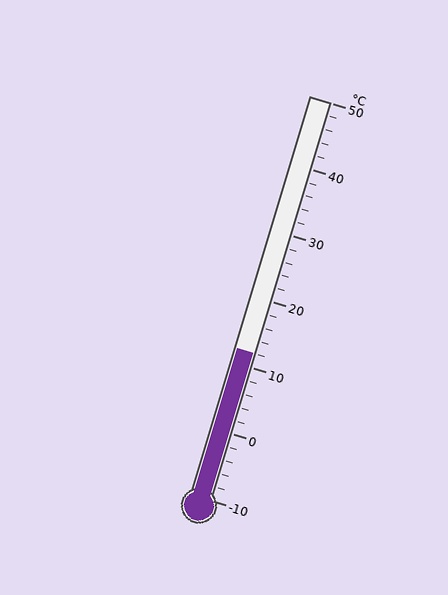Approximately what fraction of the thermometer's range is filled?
The thermometer is filled to approximately 35% of its range.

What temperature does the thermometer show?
The thermometer shows approximately 12°C.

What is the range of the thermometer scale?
The thermometer scale ranges from -10°C to 50°C.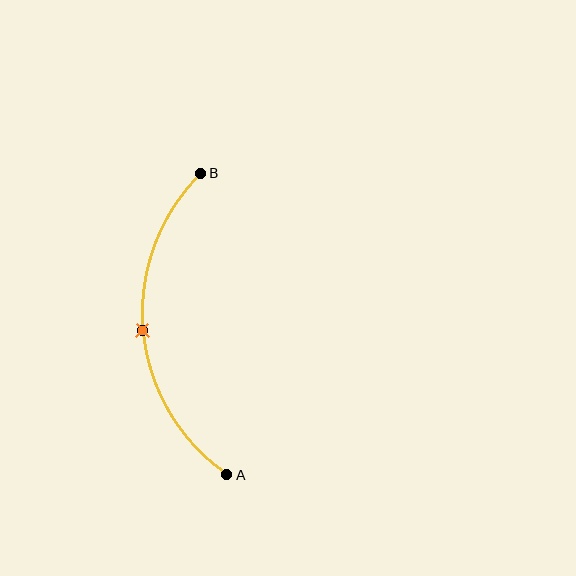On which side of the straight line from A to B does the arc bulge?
The arc bulges to the left of the straight line connecting A and B.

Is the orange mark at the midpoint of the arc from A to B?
Yes. The orange mark lies on the arc at equal arc-length from both A and B — it is the arc midpoint.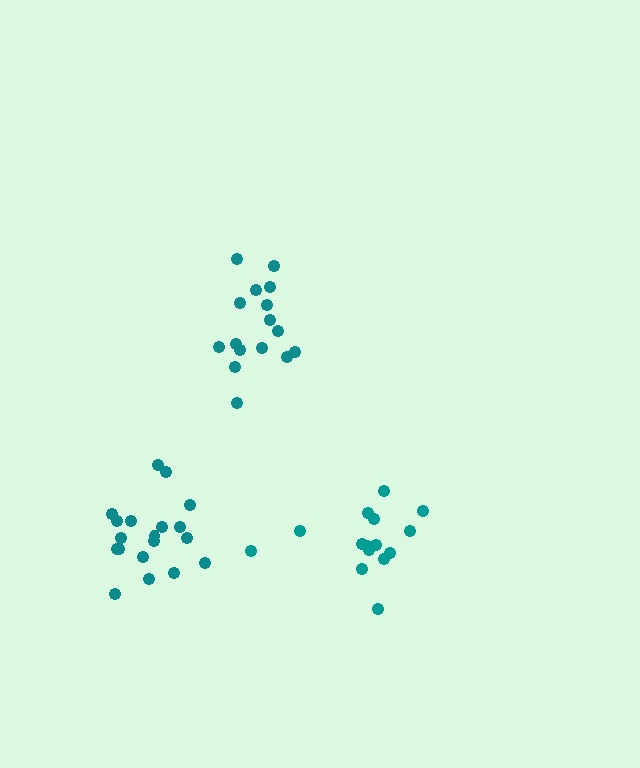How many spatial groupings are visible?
There are 3 spatial groupings.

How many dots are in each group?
Group 1: 15 dots, Group 2: 19 dots, Group 3: 16 dots (50 total).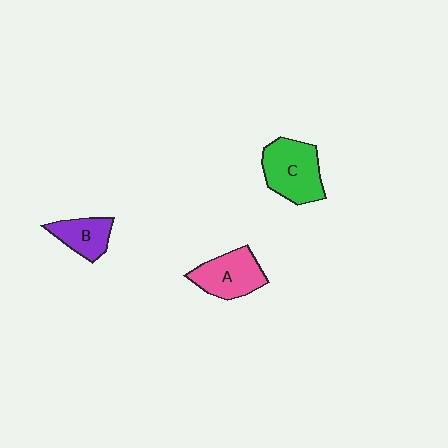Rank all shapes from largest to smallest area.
From largest to smallest: C (green), A (pink), B (purple).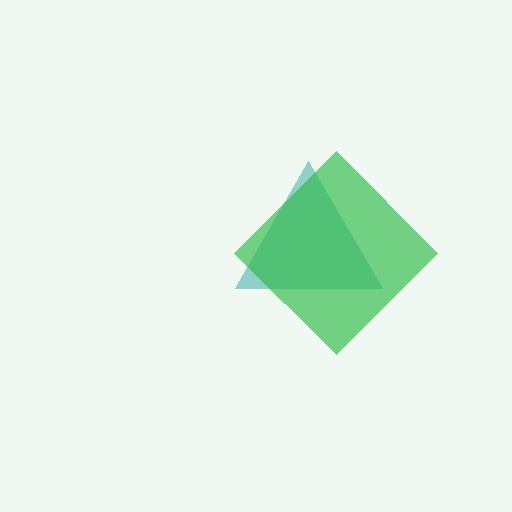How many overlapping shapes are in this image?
There are 2 overlapping shapes in the image.